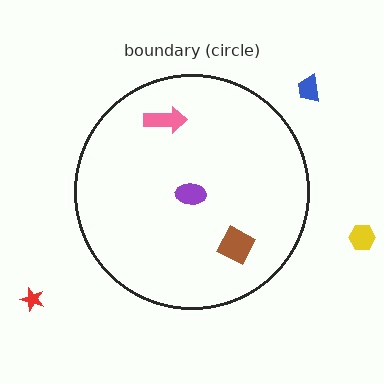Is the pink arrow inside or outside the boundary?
Inside.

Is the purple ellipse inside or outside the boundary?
Inside.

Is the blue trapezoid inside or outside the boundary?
Outside.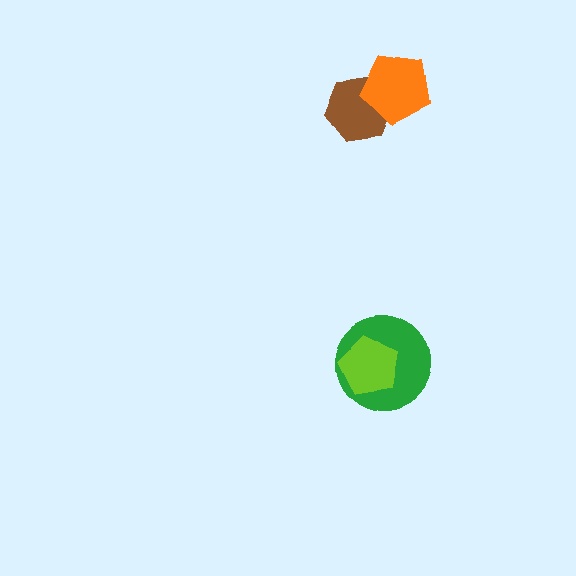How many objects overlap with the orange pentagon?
1 object overlaps with the orange pentagon.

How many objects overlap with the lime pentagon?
1 object overlaps with the lime pentagon.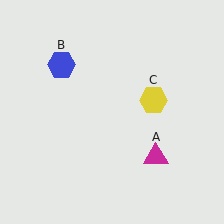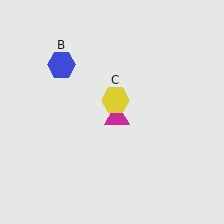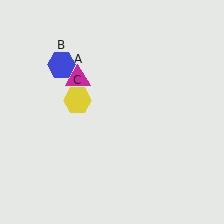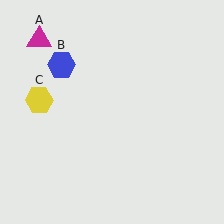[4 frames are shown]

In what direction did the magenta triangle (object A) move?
The magenta triangle (object A) moved up and to the left.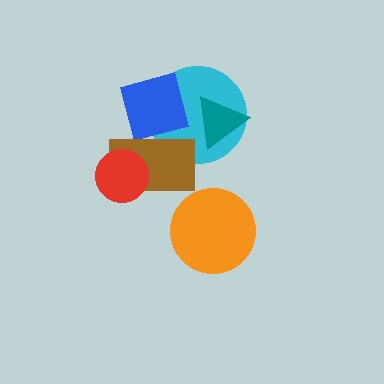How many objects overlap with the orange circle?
0 objects overlap with the orange circle.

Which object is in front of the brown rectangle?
The red circle is in front of the brown rectangle.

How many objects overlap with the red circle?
1 object overlaps with the red circle.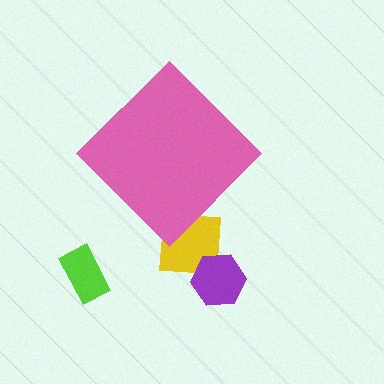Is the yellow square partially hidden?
Yes, the yellow square is partially hidden behind the pink diamond.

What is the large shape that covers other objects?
A pink diamond.